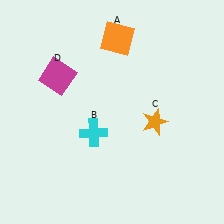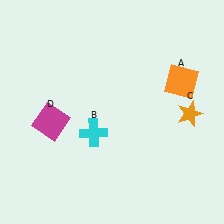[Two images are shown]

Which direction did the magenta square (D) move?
The magenta square (D) moved down.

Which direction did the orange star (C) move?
The orange star (C) moved right.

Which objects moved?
The objects that moved are: the orange square (A), the orange star (C), the magenta square (D).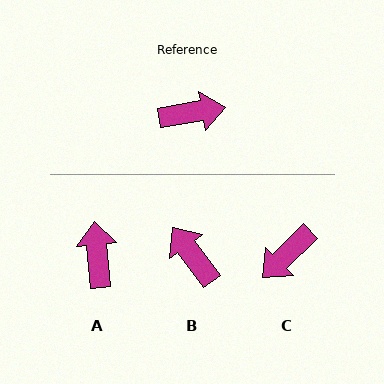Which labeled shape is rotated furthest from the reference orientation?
C, about 145 degrees away.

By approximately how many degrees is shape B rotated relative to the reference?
Approximately 117 degrees counter-clockwise.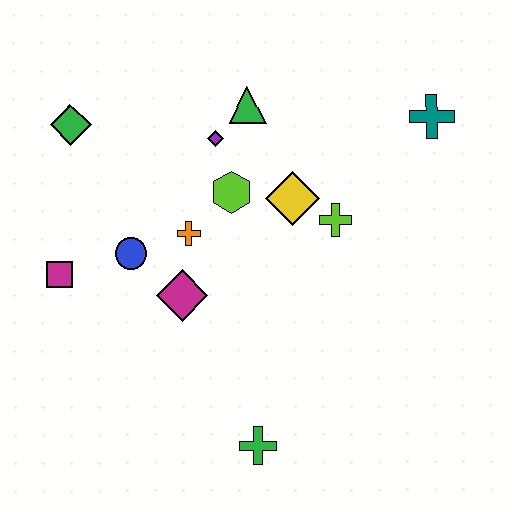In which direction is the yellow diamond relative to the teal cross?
The yellow diamond is to the left of the teal cross.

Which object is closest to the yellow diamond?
The lime cross is closest to the yellow diamond.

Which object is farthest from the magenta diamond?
The teal cross is farthest from the magenta diamond.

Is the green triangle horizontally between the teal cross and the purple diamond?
Yes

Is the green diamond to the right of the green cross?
No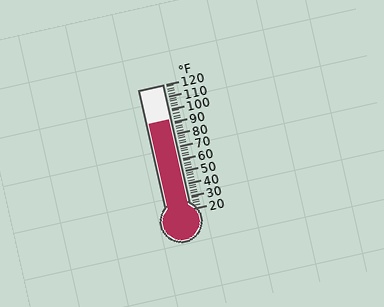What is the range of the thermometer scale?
The thermometer scale ranges from 20°F to 120°F.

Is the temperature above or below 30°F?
The temperature is above 30°F.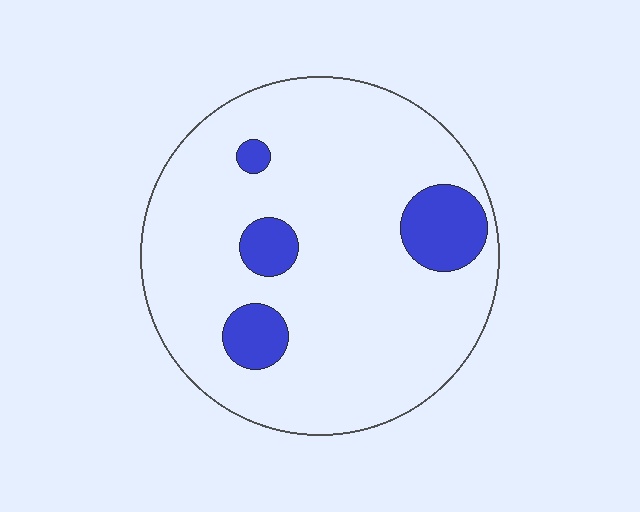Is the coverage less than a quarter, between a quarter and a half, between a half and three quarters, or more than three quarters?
Less than a quarter.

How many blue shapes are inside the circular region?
4.